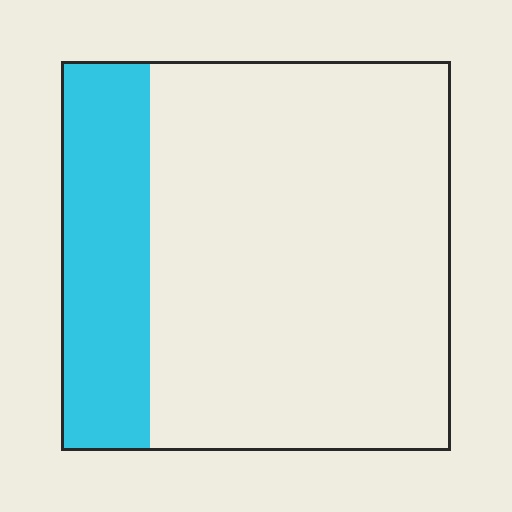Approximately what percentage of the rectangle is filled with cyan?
Approximately 25%.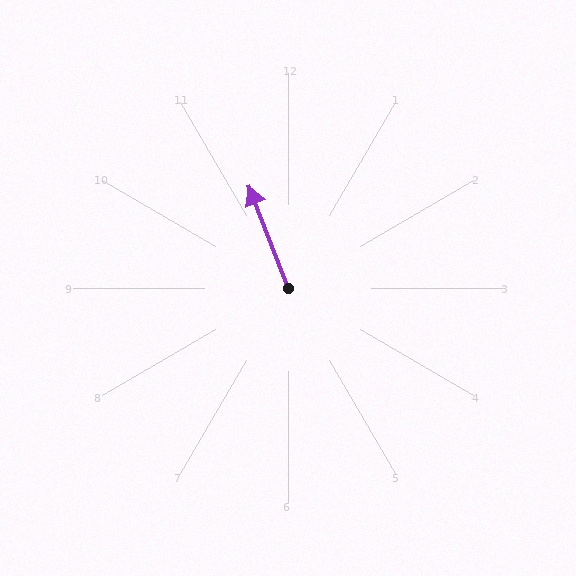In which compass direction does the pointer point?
North.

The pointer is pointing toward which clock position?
Roughly 11 o'clock.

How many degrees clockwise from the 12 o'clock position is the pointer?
Approximately 339 degrees.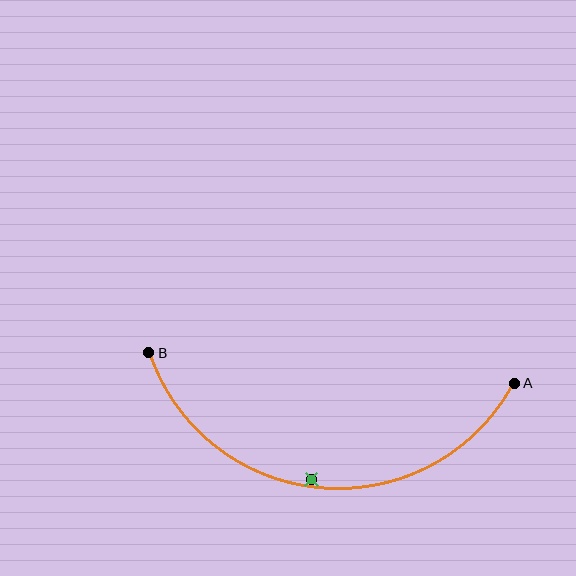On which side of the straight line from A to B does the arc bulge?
The arc bulges below the straight line connecting A and B.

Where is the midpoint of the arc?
The arc midpoint is the point on the curve farthest from the straight line joining A and B. It sits below that line.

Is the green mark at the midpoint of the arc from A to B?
No — the green mark does not lie on the arc at all. It sits slightly inside the curve.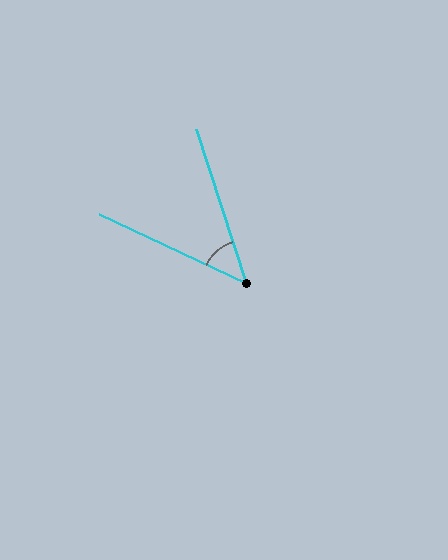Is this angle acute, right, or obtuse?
It is acute.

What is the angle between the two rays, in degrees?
Approximately 47 degrees.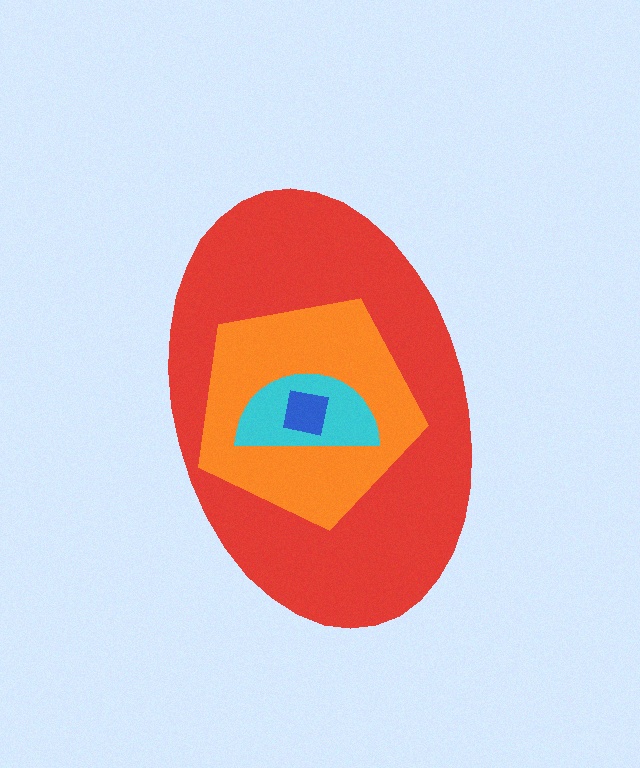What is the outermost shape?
The red ellipse.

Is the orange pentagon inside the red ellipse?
Yes.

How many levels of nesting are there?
4.